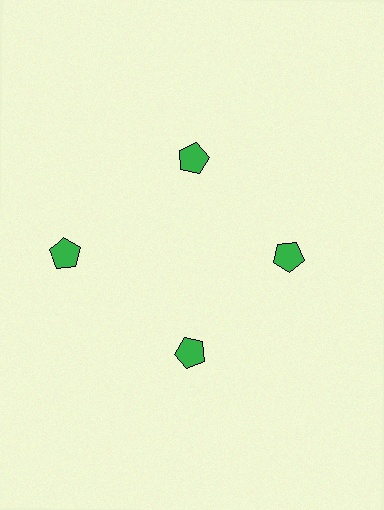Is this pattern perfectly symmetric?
No. The 4 green pentagons are arranged in a ring, but one element near the 9 o'clock position is pushed outward from the center, breaking the 4-fold rotational symmetry.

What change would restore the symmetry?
The symmetry would be restored by moving it inward, back onto the ring so that all 4 pentagons sit at equal angles and equal distance from the center.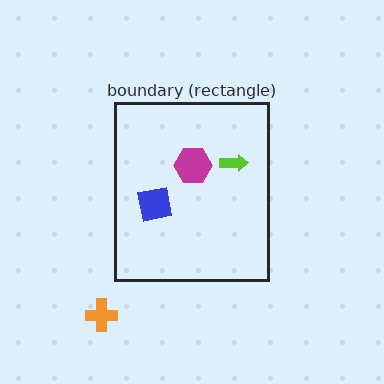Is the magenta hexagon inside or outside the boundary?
Inside.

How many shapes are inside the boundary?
3 inside, 1 outside.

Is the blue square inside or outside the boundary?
Inside.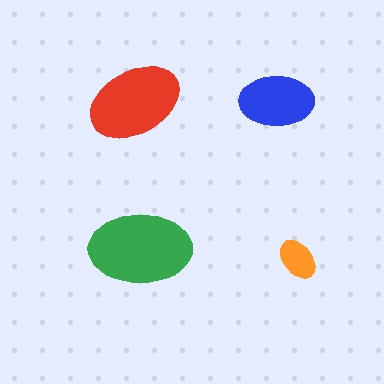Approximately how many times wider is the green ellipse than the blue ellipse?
About 1.5 times wider.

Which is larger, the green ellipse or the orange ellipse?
The green one.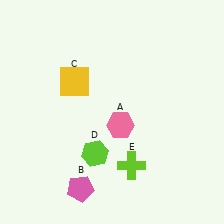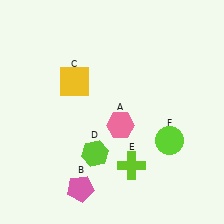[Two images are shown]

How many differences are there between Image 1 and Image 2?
There is 1 difference between the two images.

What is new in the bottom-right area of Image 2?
A lime circle (F) was added in the bottom-right area of Image 2.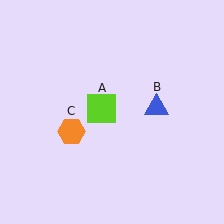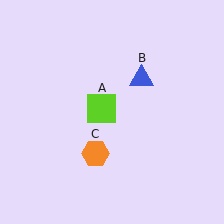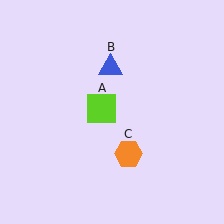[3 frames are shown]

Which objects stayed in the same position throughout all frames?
Lime square (object A) remained stationary.